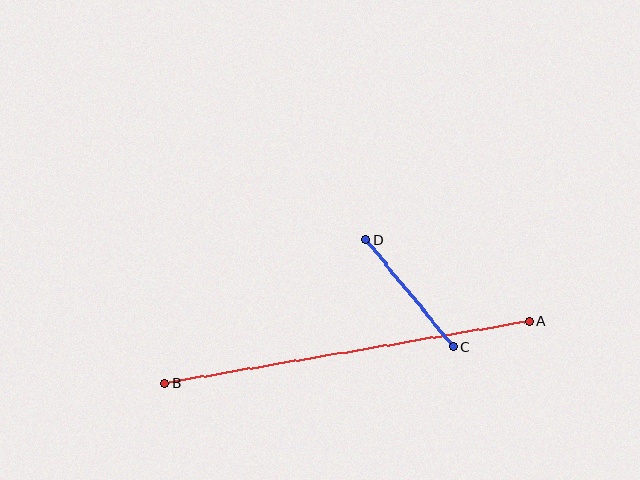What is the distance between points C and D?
The distance is approximately 138 pixels.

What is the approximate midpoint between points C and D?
The midpoint is at approximately (409, 293) pixels.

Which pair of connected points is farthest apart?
Points A and B are farthest apart.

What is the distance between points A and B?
The distance is approximately 370 pixels.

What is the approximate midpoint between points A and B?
The midpoint is at approximately (347, 352) pixels.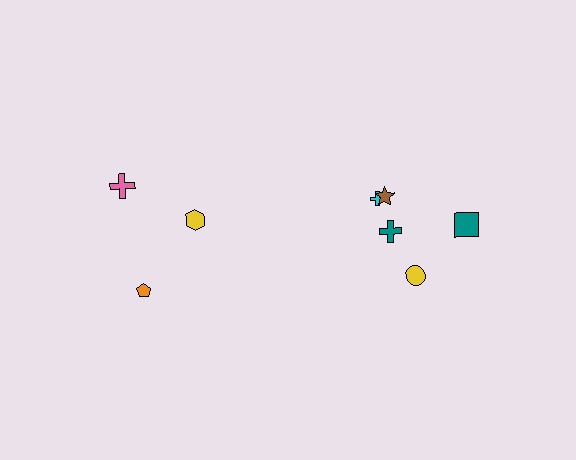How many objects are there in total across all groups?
There are 8 objects.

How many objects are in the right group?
There are 5 objects.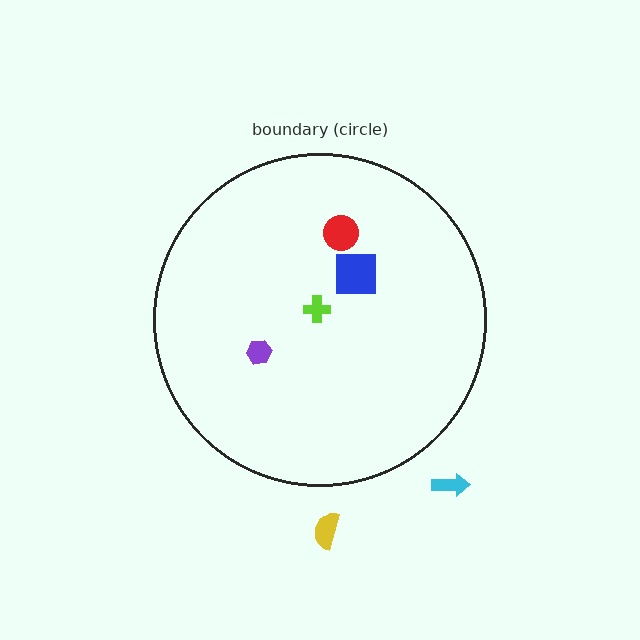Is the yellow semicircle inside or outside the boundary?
Outside.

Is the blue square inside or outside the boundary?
Inside.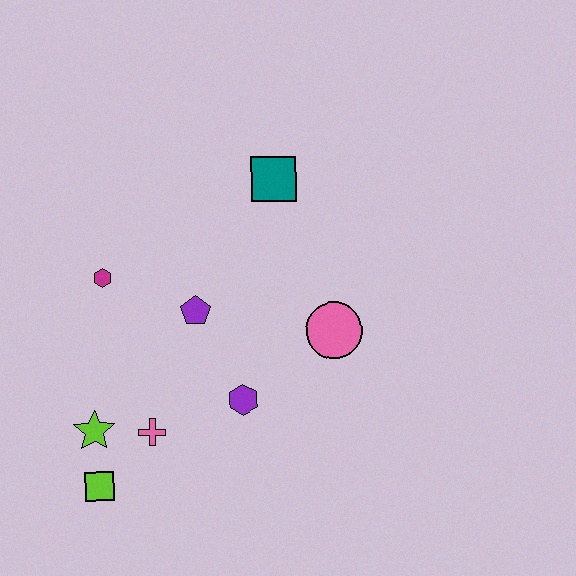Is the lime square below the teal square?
Yes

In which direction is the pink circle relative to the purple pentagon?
The pink circle is to the right of the purple pentagon.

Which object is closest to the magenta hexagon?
The purple pentagon is closest to the magenta hexagon.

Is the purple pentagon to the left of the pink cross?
No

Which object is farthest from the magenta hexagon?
The pink circle is farthest from the magenta hexagon.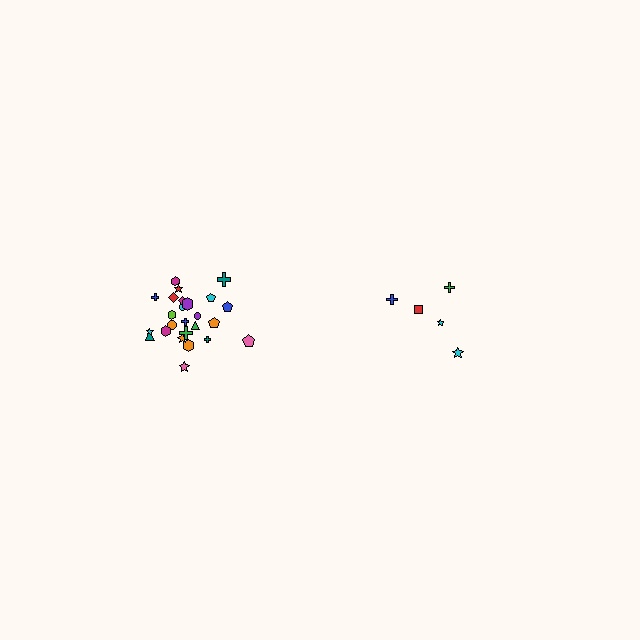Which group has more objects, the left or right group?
The left group.